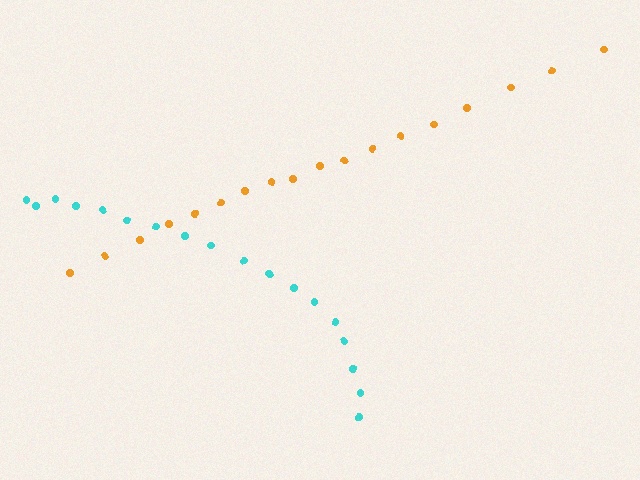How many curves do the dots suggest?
There are 2 distinct paths.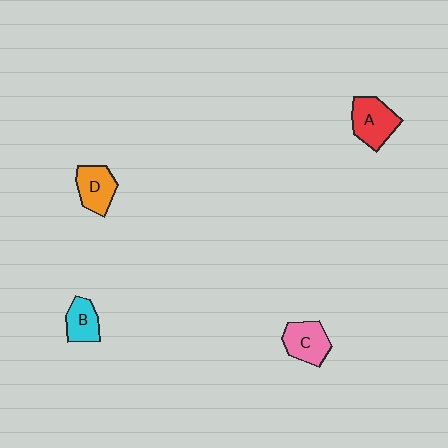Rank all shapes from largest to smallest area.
From largest to smallest: A (red), C (pink), D (orange), B (cyan).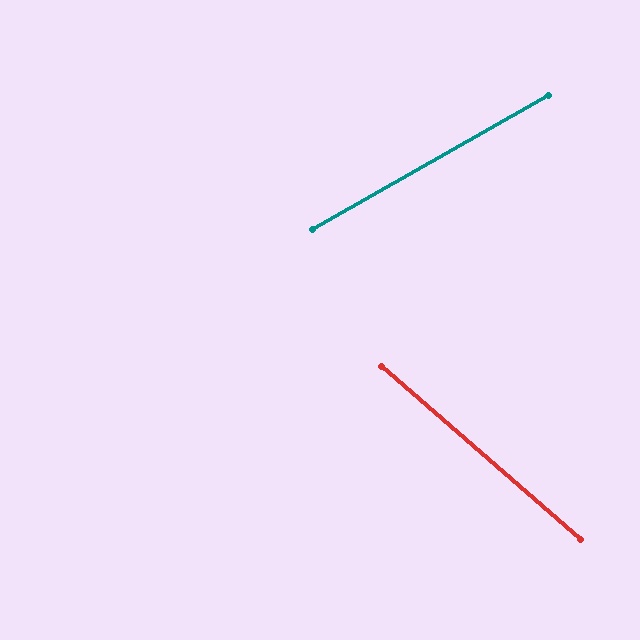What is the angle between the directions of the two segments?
Approximately 70 degrees.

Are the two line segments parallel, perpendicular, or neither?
Neither parallel nor perpendicular — they differ by about 70°.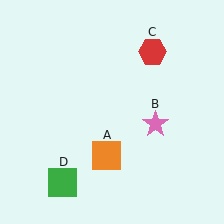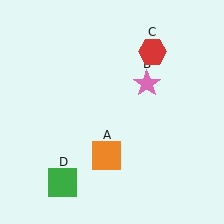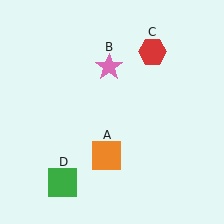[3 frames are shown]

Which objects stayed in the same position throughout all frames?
Orange square (object A) and red hexagon (object C) and green square (object D) remained stationary.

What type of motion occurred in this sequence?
The pink star (object B) rotated counterclockwise around the center of the scene.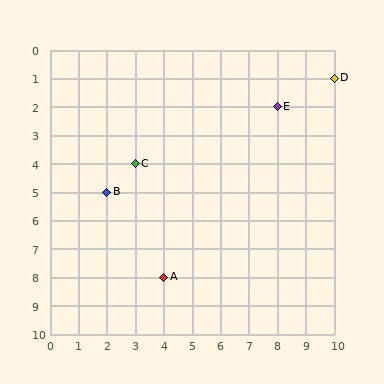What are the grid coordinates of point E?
Point E is at grid coordinates (8, 2).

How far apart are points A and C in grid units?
Points A and C are 1 column and 4 rows apart (about 4.1 grid units diagonally).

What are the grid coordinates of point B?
Point B is at grid coordinates (2, 5).